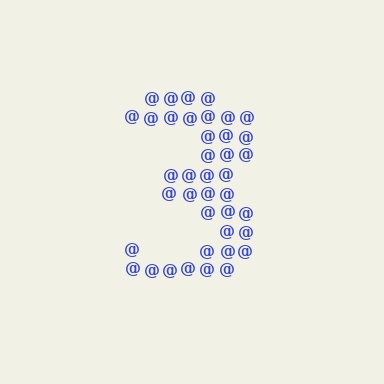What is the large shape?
The large shape is the digit 3.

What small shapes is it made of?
It is made of small at signs.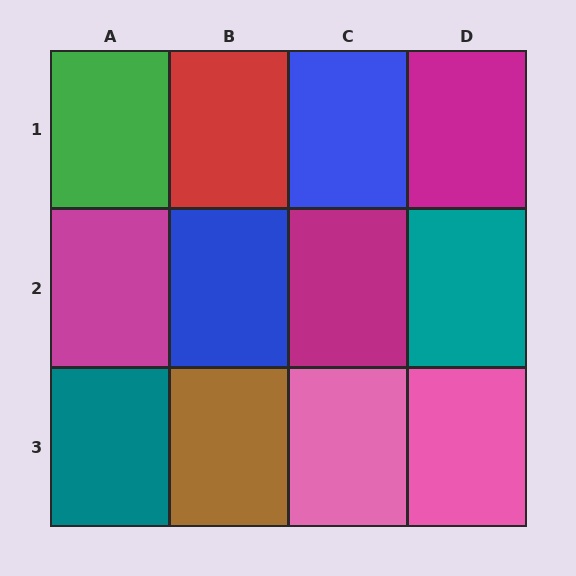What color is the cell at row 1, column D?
Magenta.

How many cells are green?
1 cell is green.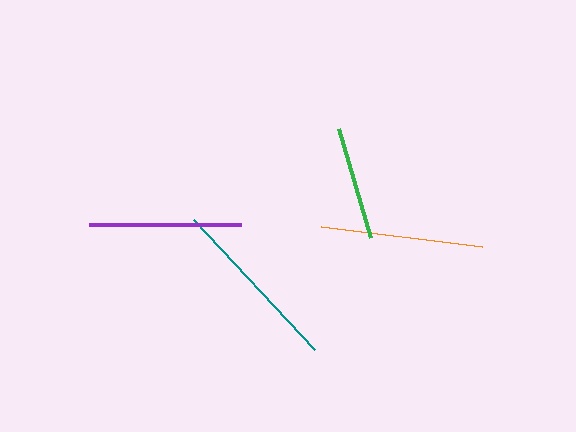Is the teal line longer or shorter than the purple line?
The teal line is longer than the purple line.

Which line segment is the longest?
The teal line is the longest at approximately 178 pixels.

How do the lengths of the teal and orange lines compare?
The teal and orange lines are approximately the same length.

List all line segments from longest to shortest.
From longest to shortest: teal, orange, purple, green.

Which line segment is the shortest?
The green line is the shortest at approximately 113 pixels.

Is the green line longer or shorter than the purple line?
The purple line is longer than the green line.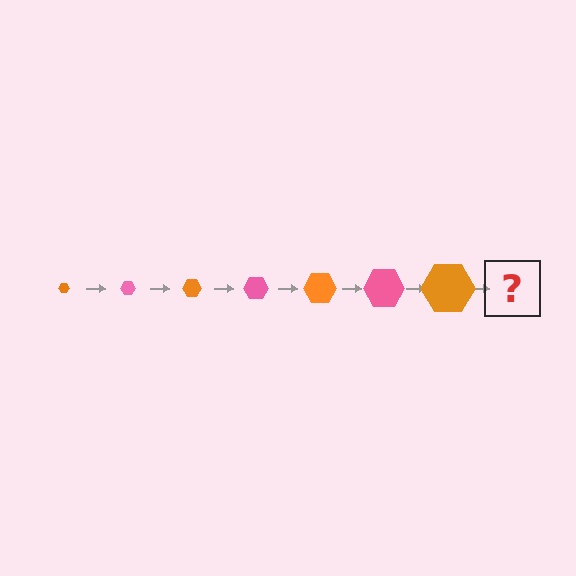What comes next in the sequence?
The next element should be a pink hexagon, larger than the previous one.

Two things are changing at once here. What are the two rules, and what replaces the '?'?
The two rules are that the hexagon grows larger each step and the color cycles through orange and pink. The '?' should be a pink hexagon, larger than the previous one.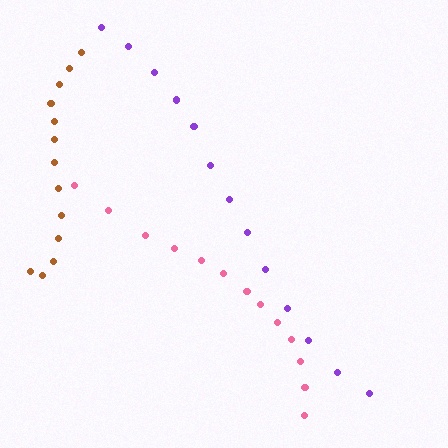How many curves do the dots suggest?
There are 3 distinct paths.